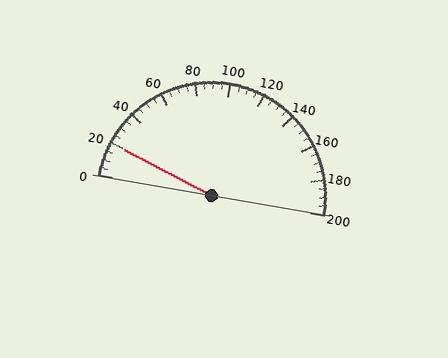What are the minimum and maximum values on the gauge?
The gauge ranges from 0 to 200.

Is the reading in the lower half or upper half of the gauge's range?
The reading is in the lower half of the range (0 to 200).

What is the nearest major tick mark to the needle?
The nearest major tick mark is 20.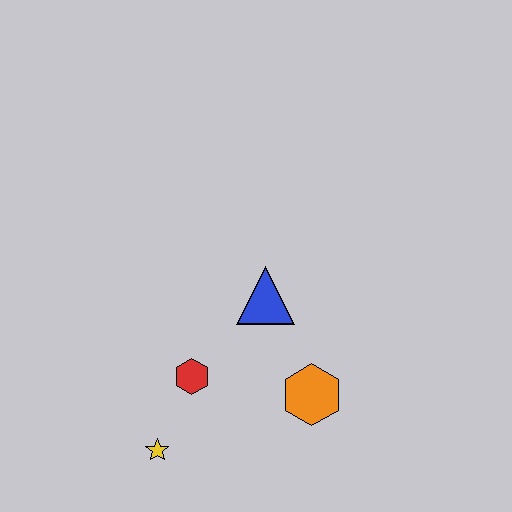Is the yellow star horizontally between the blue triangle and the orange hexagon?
No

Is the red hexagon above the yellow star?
Yes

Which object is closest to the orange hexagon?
The blue triangle is closest to the orange hexagon.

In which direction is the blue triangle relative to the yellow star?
The blue triangle is above the yellow star.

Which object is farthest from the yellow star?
The blue triangle is farthest from the yellow star.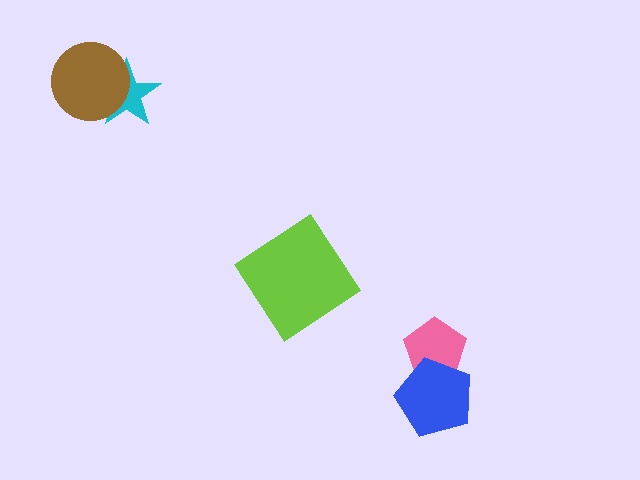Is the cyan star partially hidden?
Yes, it is partially covered by another shape.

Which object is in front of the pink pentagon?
The blue pentagon is in front of the pink pentagon.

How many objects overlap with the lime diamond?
0 objects overlap with the lime diamond.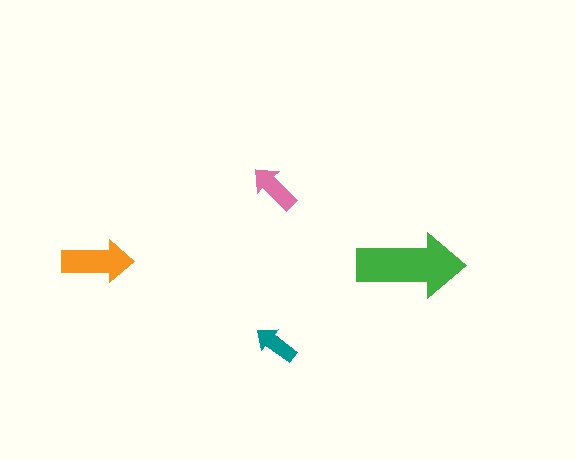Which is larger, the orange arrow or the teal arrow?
The orange one.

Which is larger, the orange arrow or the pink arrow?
The orange one.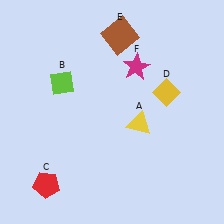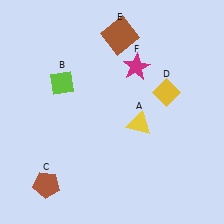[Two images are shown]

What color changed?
The pentagon (C) changed from red in Image 1 to brown in Image 2.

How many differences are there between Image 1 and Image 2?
There is 1 difference between the two images.